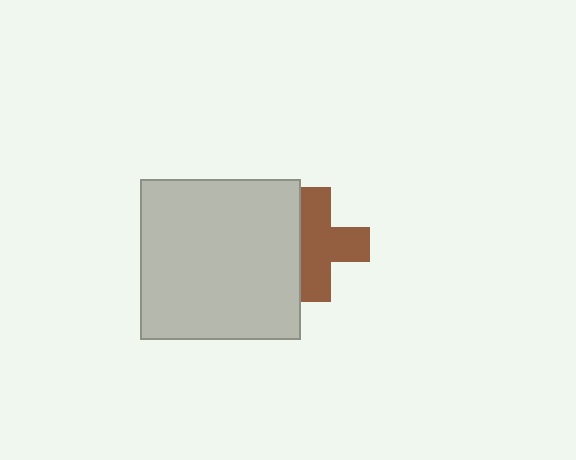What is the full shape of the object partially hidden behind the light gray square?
The partially hidden object is a brown cross.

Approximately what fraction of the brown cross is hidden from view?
Roughly 30% of the brown cross is hidden behind the light gray square.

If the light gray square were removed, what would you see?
You would see the complete brown cross.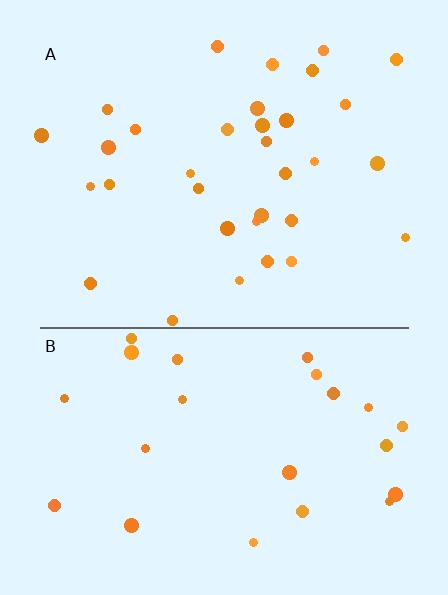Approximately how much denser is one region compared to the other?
Approximately 1.3× — region A over region B.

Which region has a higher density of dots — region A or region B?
A (the top).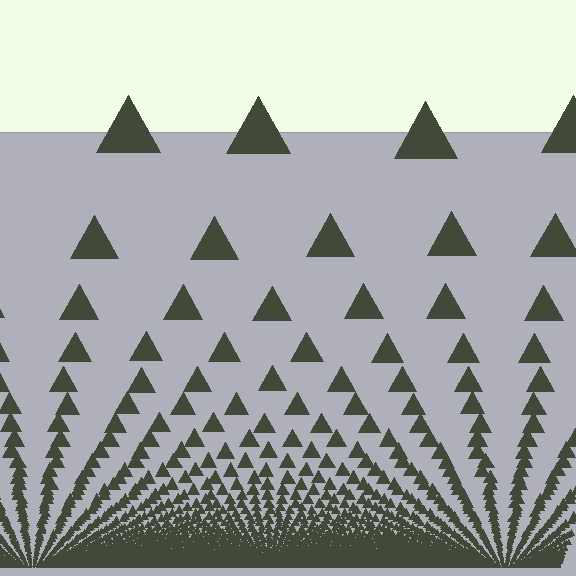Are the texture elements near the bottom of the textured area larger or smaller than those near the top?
Smaller. The gradient is inverted — elements near the bottom are smaller and denser.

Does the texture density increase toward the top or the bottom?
Density increases toward the bottom.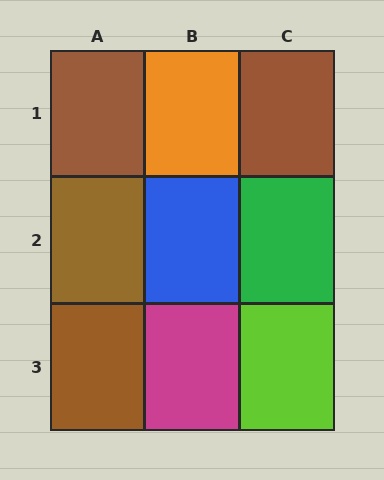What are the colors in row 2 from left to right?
Brown, blue, green.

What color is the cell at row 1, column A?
Brown.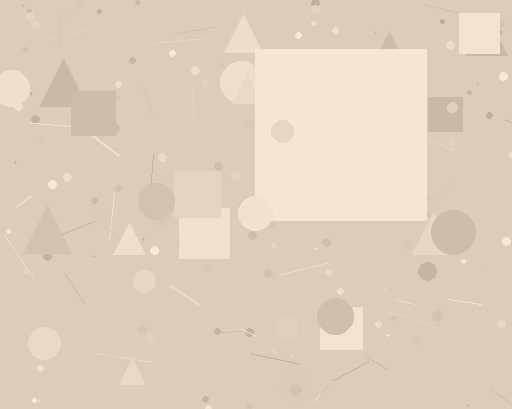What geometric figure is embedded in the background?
A square is embedded in the background.